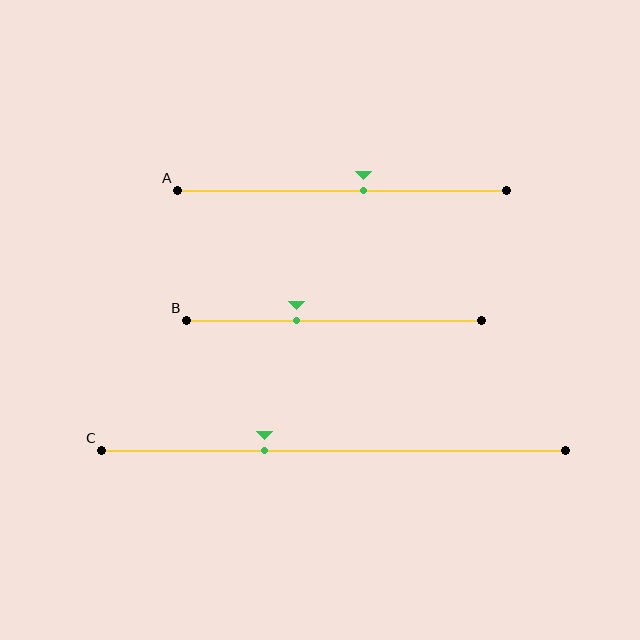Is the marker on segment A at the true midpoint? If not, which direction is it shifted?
No, the marker on segment A is shifted to the right by about 7% of the segment length.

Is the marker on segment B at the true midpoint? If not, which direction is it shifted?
No, the marker on segment B is shifted to the left by about 13% of the segment length.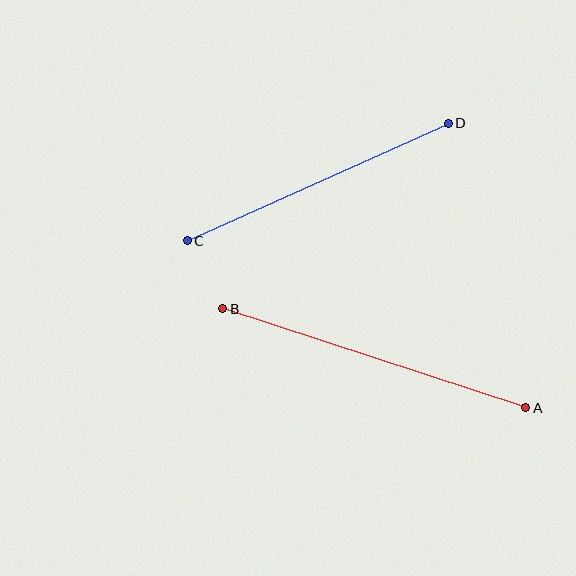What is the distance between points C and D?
The distance is approximately 286 pixels.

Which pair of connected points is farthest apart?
Points A and B are farthest apart.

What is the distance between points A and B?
The distance is approximately 319 pixels.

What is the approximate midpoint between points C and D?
The midpoint is at approximately (318, 182) pixels.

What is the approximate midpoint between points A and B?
The midpoint is at approximately (374, 358) pixels.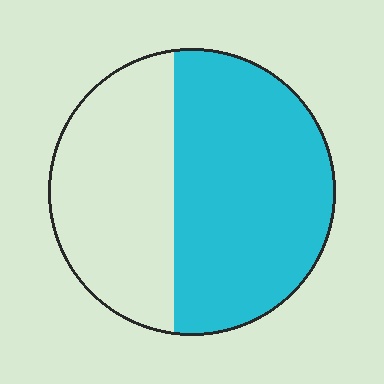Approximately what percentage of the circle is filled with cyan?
Approximately 60%.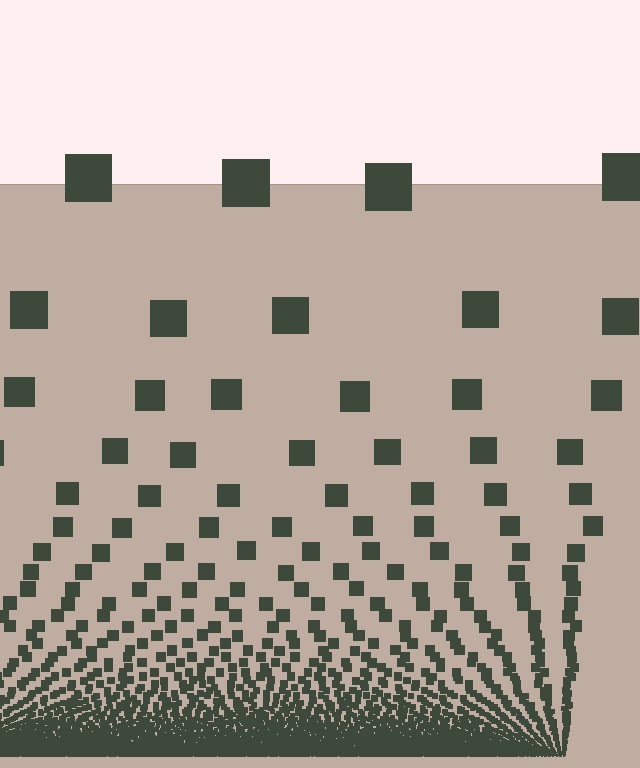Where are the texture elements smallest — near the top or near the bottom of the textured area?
Near the bottom.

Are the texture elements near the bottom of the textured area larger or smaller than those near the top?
Smaller. The gradient is inverted — elements near the bottom are smaller and denser.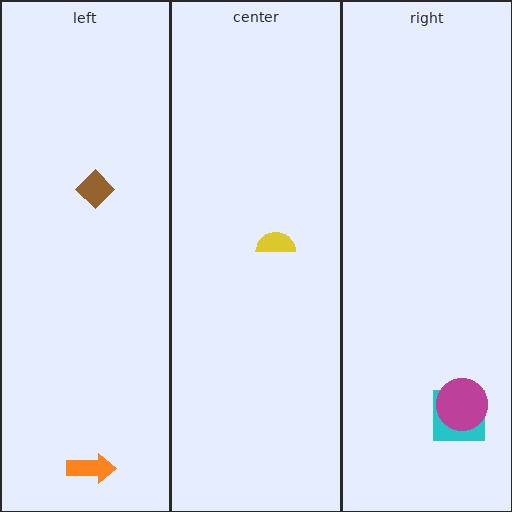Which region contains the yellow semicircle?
The center region.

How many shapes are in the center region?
1.